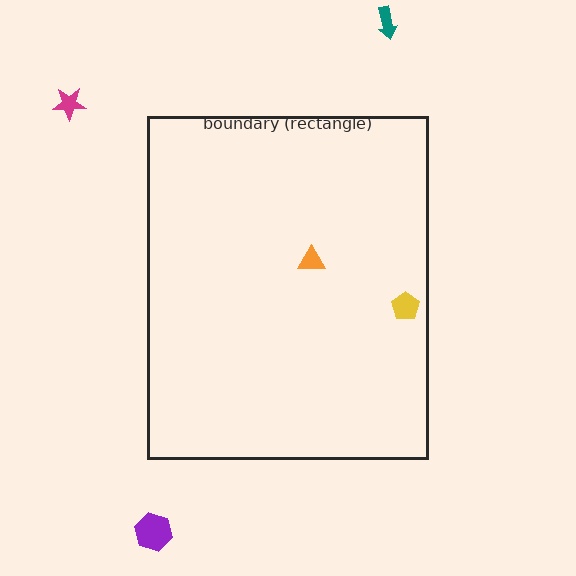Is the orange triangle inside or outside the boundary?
Inside.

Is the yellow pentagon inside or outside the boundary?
Inside.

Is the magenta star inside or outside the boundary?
Outside.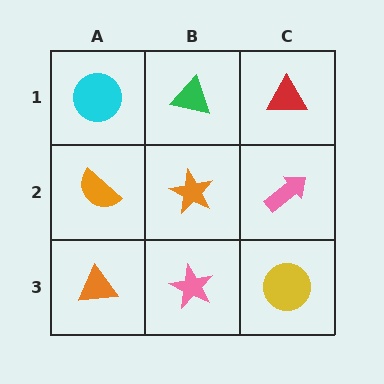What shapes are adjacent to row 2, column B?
A green triangle (row 1, column B), a pink star (row 3, column B), an orange semicircle (row 2, column A), a pink arrow (row 2, column C).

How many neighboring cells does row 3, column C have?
2.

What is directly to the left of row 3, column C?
A pink star.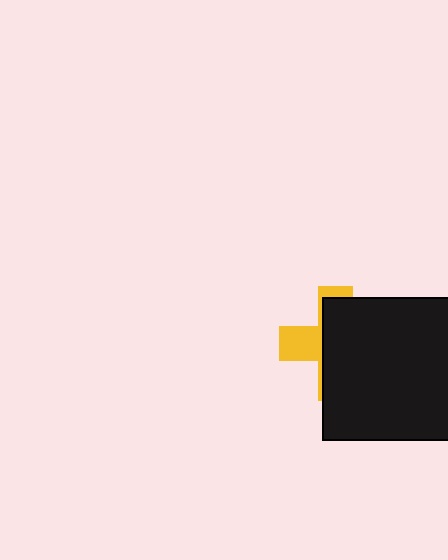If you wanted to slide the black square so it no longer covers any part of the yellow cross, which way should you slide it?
Slide it right — that is the most direct way to separate the two shapes.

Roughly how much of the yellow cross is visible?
A small part of it is visible (roughly 32%).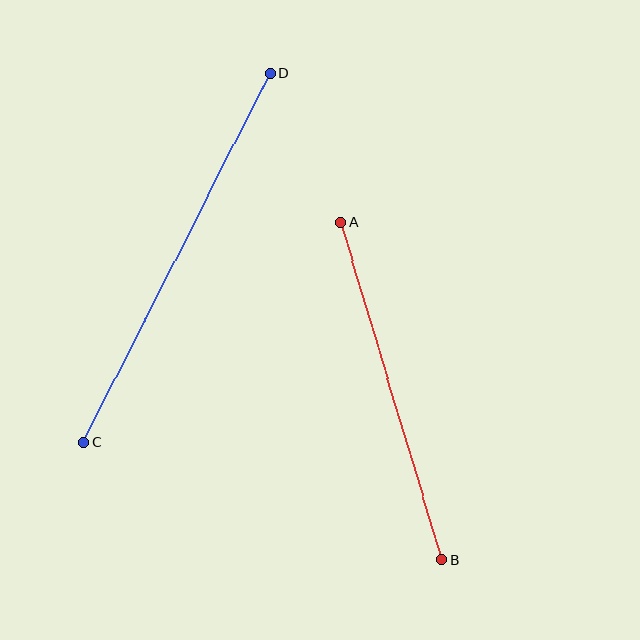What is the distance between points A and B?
The distance is approximately 352 pixels.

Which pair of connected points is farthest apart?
Points C and D are farthest apart.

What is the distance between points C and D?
The distance is approximately 414 pixels.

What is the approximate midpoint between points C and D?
The midpoint is at approximately (177, 258) pixels.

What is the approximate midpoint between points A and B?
The midpoint is at approximately (391, 391) pixels.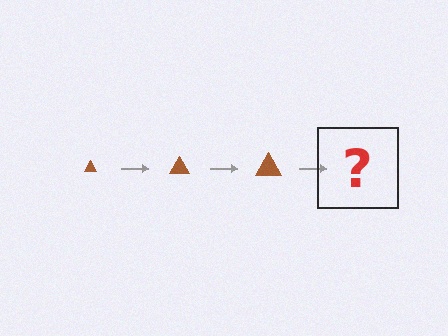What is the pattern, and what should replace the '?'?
The pattern is that the triangle gets progressively larger each step. The '?' should be a brown triangle, larger than the previous one.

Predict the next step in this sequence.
The next step is a brown triangle, larger than the previous one.